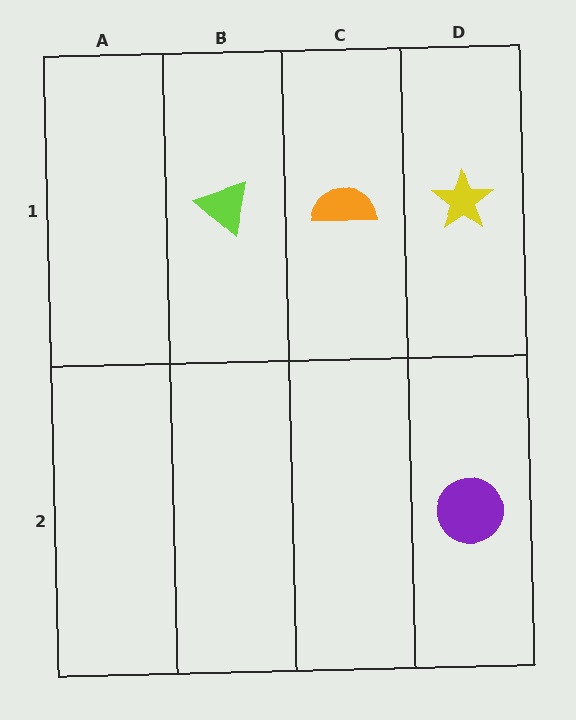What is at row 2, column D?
A purple circle.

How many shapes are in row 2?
1 shape.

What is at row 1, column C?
An orange semicircle.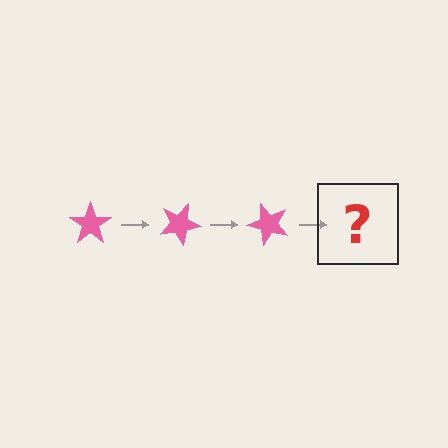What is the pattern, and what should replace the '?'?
The pattern is that the star rotates 25 degrees each step. The '?' should be a pink star rotated 75 degrees.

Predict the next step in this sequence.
The next step is a pink star rotated 75 degrees.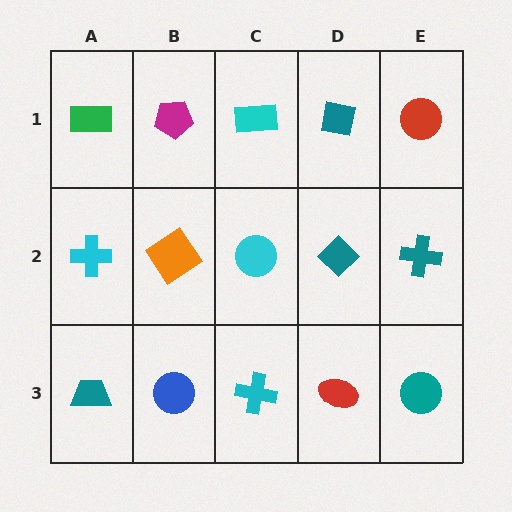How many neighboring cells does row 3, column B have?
3.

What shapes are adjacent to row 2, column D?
A teal square (row 1, column D), a red ellipse (row 3, column D), a cyan circle (row 2, column C), a teal cross (row 2, column E).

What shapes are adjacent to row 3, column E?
A teal cross (row 2, column E), a red ellipse (row 3, column D).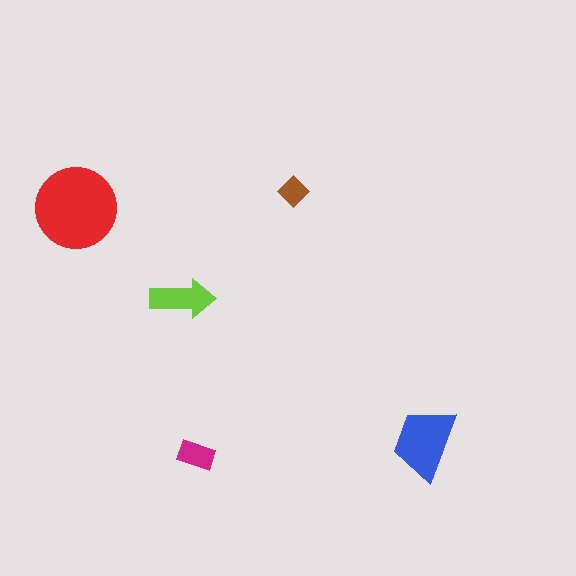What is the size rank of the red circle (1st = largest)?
1st.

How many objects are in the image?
There are 5 objects in the image.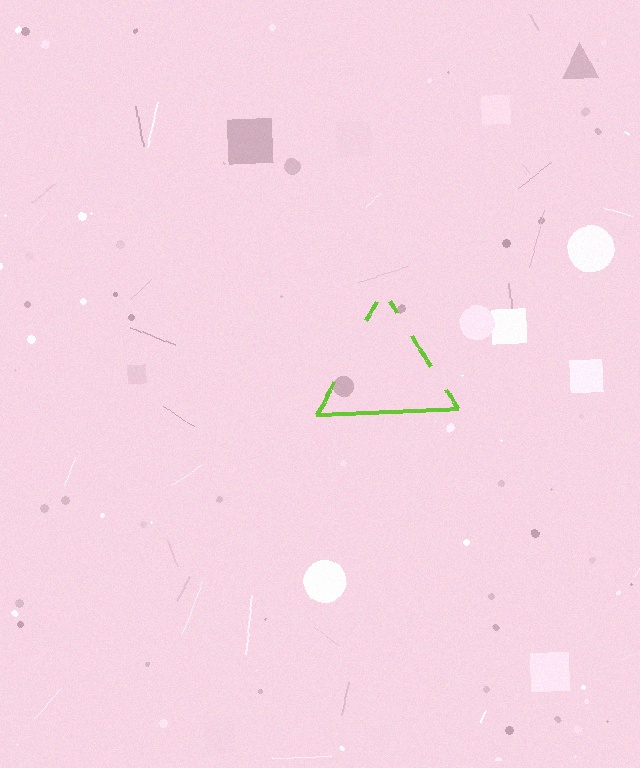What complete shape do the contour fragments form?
The contour fragments form a triangle.